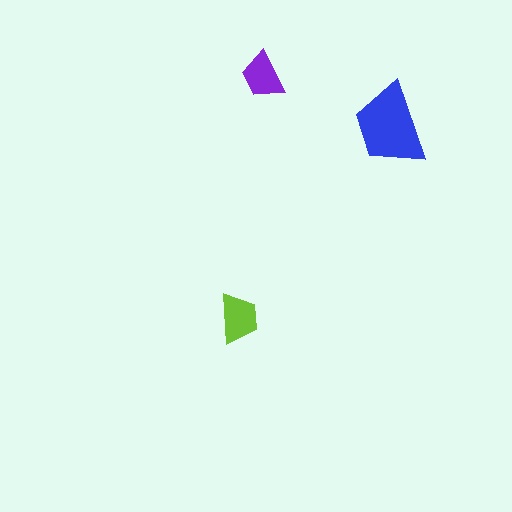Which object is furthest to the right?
The blue trapezoid is rightmost.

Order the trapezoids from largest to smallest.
the blue one, the lime one, the purple one.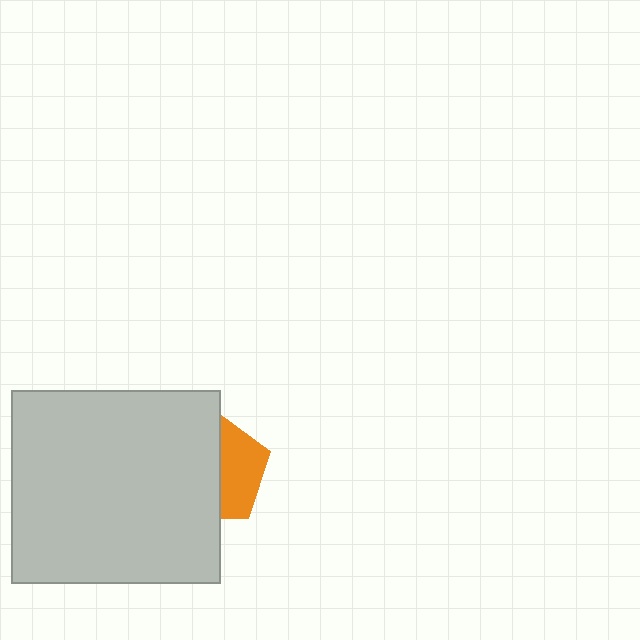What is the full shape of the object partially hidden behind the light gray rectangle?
The partially hidden object is an orange pentagon.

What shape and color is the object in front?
The object in front is a light gray rectangle.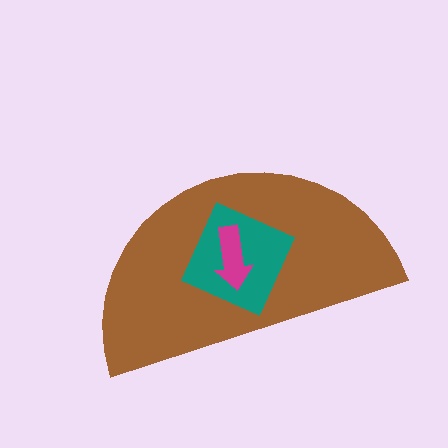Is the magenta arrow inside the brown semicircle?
Yes.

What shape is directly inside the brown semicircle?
The teal square.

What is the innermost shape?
The magenta arrow.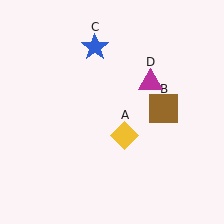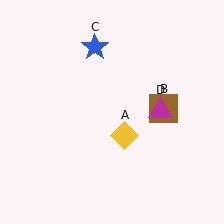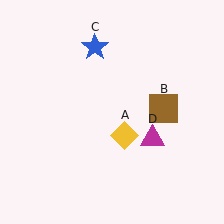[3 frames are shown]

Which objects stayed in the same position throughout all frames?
Yellow diamond (object A) and brown square (object B) and blue star (object C) remained stationary.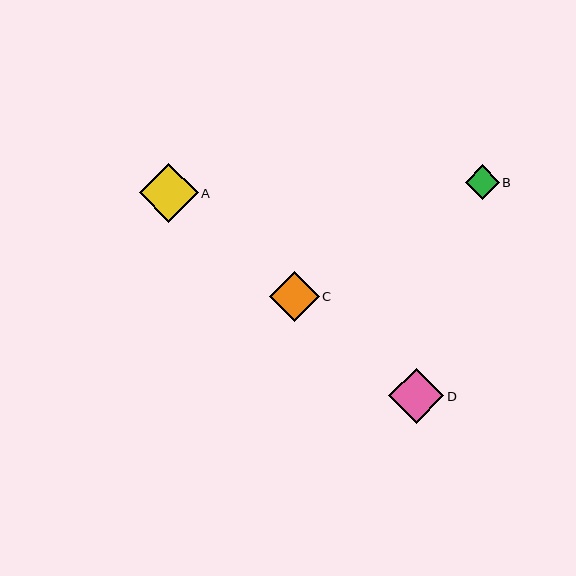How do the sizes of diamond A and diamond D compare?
Diamond A and diamond D are approximately the same size.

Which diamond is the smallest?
Diamond B is the smallest with a size of approximately 34 pixels.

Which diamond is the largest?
Diamond A is the largest with a size of approximately 59 pixels.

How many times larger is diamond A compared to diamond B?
Diamond A is approximately 1.7 times the size of diamond B.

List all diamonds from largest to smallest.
From largest to smallest: A, D, C, B.